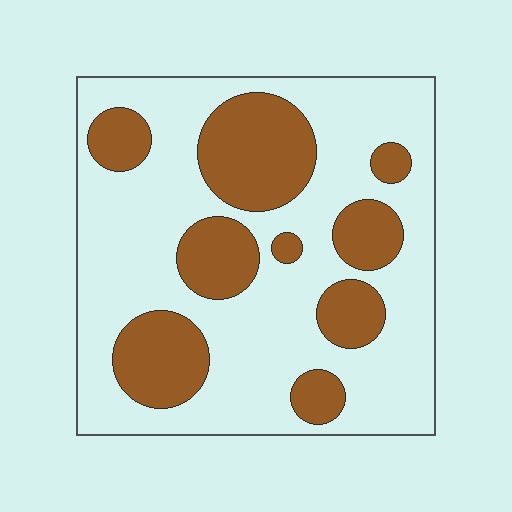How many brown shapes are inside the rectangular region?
9.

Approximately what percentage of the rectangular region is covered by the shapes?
Approximately 30%.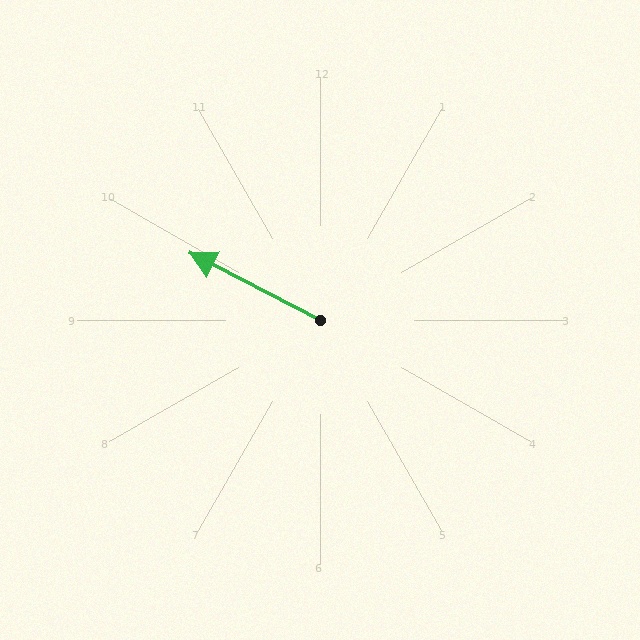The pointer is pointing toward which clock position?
Roughly 10 o'clock.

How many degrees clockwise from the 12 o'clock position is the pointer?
Approximately 298 degrees.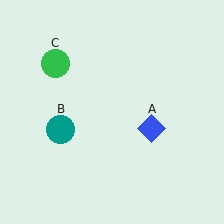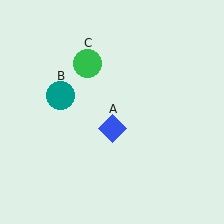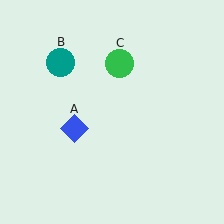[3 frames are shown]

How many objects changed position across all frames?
3 objects changed position: blue diamond (object A), teal circle (object B), green circle (object C).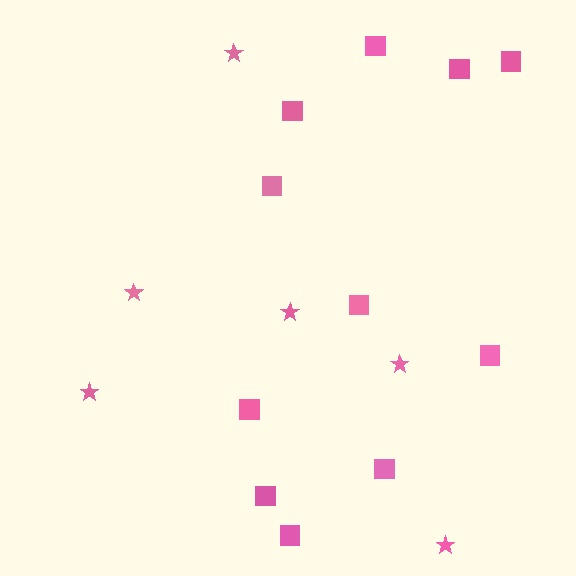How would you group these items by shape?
There are 2 groups: one group of stars (6) and one group of squares (11).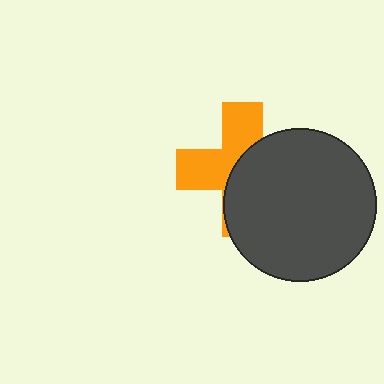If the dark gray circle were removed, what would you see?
You would see the complete orange cross.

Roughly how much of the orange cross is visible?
About half of it is visible (roughly 46%).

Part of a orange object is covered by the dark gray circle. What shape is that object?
It is a cross.